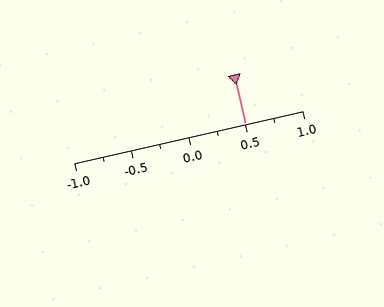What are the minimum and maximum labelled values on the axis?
The axis runs from -1.0 to 1.0.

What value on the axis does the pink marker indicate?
The marker indicates approximately 0.5.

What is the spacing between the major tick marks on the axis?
The major ticks are spaced 0.5 apart.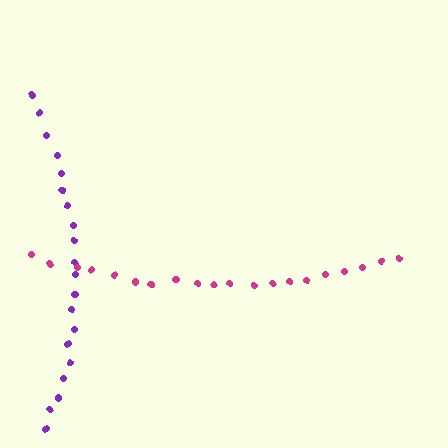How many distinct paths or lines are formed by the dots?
There are 2 distinct paths.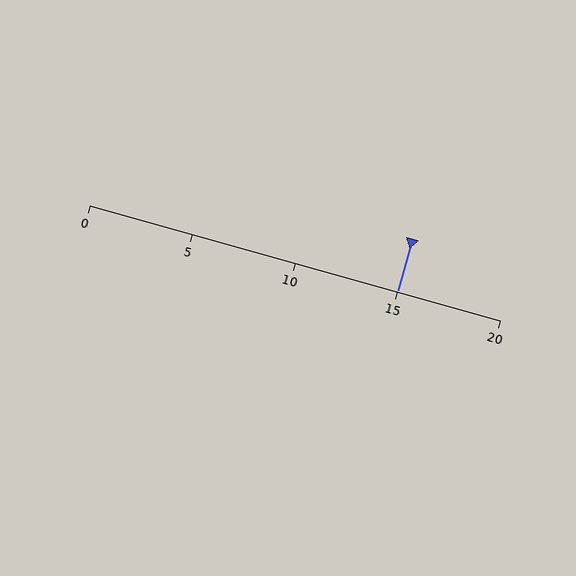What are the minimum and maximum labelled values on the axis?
The axis runs from 0 to 20.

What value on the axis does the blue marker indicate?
The marker indicates approximately 15.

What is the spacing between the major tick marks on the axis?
The major ticks are spaced 5 apart.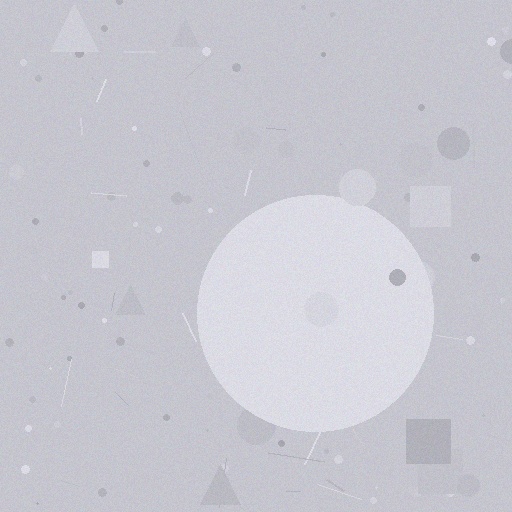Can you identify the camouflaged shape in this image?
The camouflaged shape is a circle.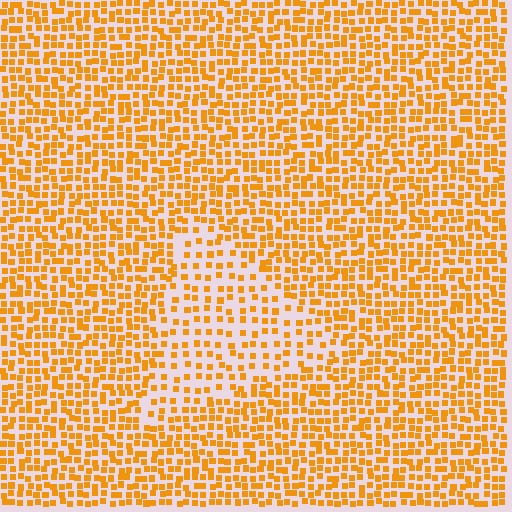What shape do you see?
I see a triangle.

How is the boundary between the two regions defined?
The boundary is defined by a change in element density (approximately 1.8x ratio). All elements are the same color, size, and shape.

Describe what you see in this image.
The image contains small orange elements arranged at two different densities. A triangle-shaped region is visible where the elements are less densely packed than the surrounding area.